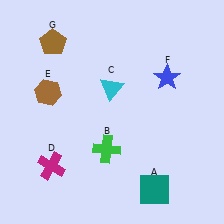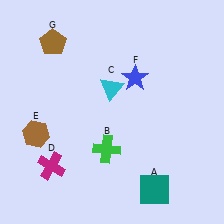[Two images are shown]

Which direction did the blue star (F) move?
The blue star (F) moved left.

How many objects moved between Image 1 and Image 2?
2 objects moved between the two images.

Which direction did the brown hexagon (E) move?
The brown hexagon (E) moved down.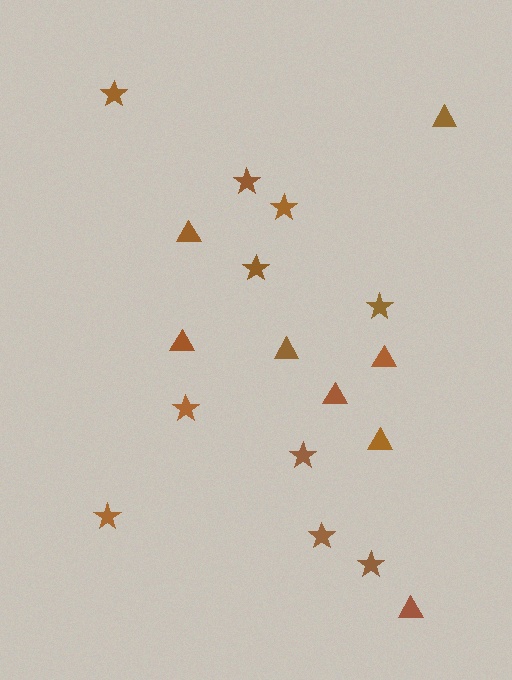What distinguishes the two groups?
There are 2 groups: one group of triangles (8) and one group of stars (10).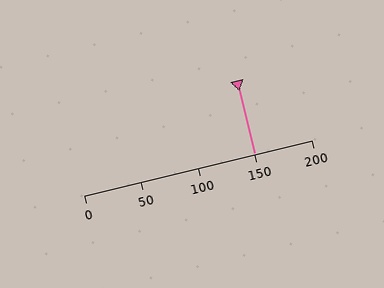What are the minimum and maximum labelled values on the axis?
The axis runs from 0 to 200.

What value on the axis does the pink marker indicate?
The marker indicates approximately 150.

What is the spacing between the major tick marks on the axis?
The major ticks are spaced 50 apart.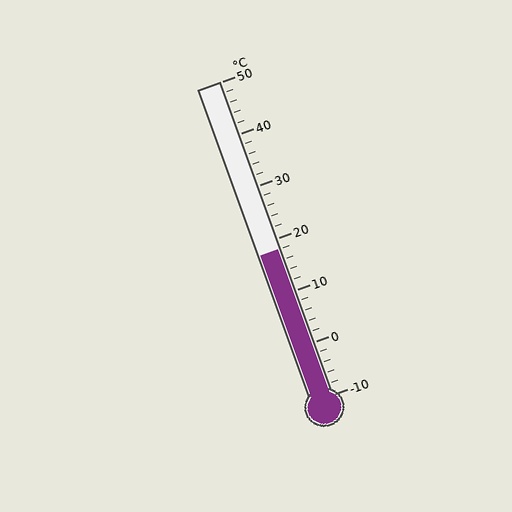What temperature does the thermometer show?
The thermometer shows approximately 18°C.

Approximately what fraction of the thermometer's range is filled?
The thermometer is filled to approximately 45% of its range.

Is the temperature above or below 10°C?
The temperature is above 10°C.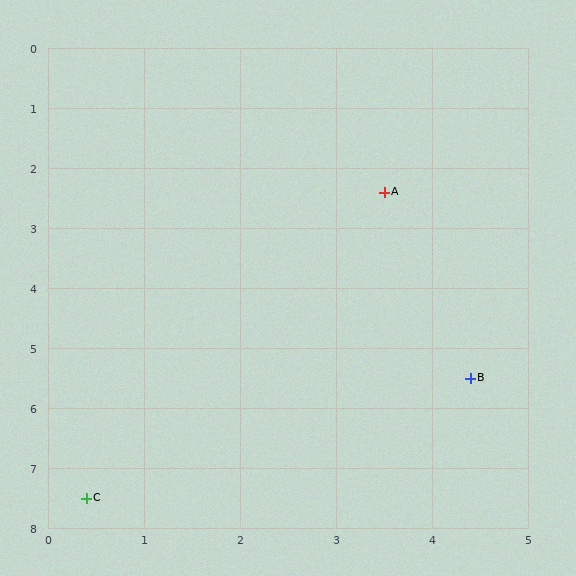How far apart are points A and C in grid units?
Points A and C are about 6.0 grid units apart.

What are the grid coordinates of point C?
Point C is at approximately (0.4, 7.5).